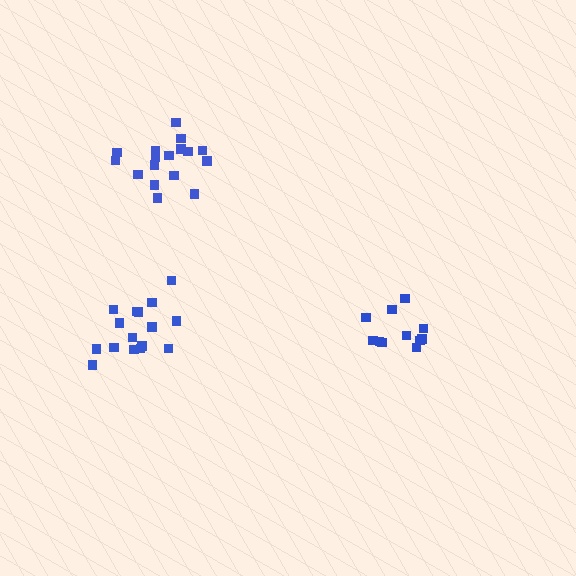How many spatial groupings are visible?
There are 3 spatial groupings.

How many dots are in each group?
Group 1: 16 dots, Group 2: 17 dots, Group 3: 11 dots (44 total).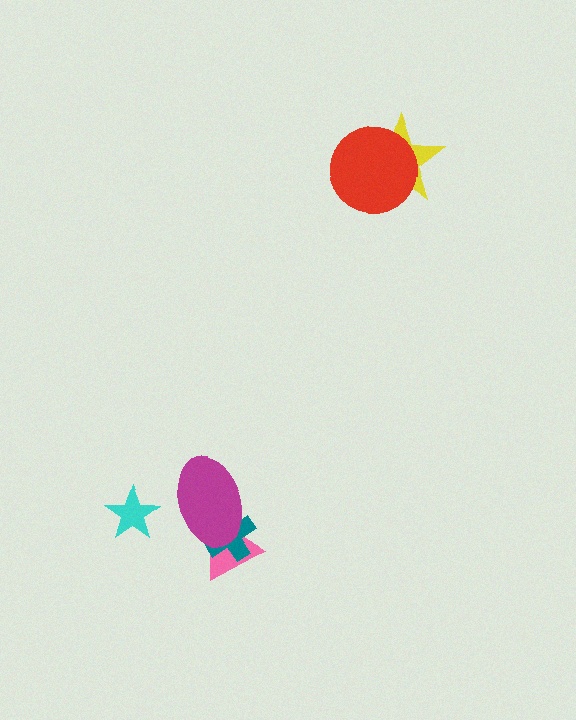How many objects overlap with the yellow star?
1 object overlaps with the yellow star.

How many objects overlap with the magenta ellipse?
2 objects overlap with the magenta ellipse.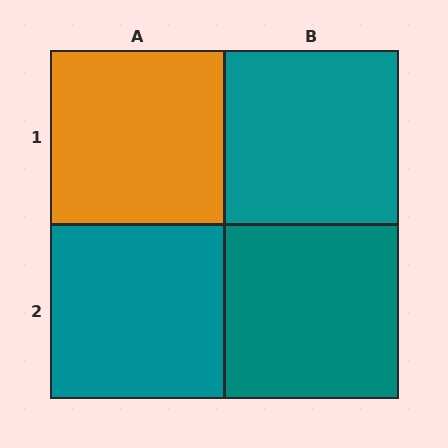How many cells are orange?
1 cell is orange.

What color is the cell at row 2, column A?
Teal.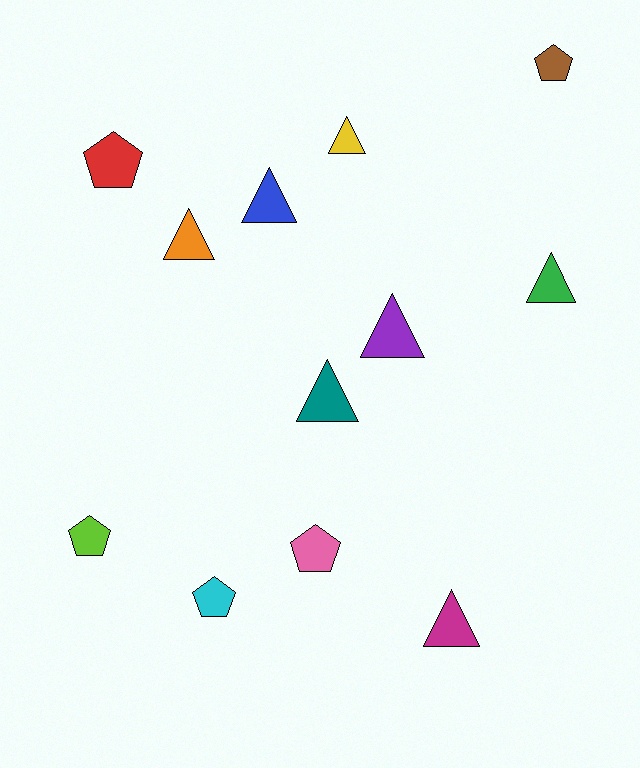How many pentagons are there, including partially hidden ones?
There are 5 pentagons.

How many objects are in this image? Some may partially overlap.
There are 12 objects.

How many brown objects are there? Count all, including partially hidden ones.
There is 1 brown object.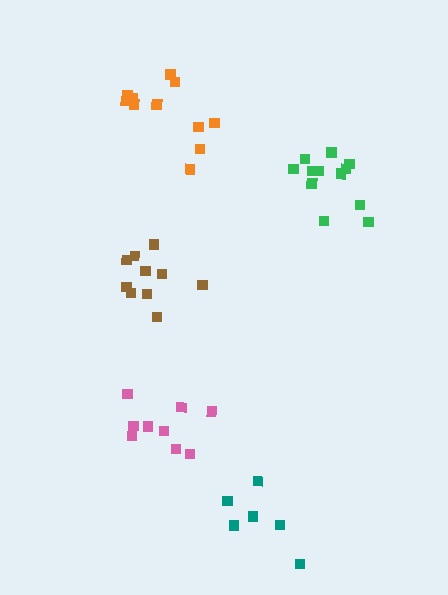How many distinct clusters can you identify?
There are 5 distinct clusters.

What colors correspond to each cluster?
The clusters are colored: teal, green, pink, brown, orange.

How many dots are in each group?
Group 1: 6 dots, Group 2: 12 dots, Group 3: 9 dots, Group 4: 10 dots, Group 5: 11 dots (48 total).